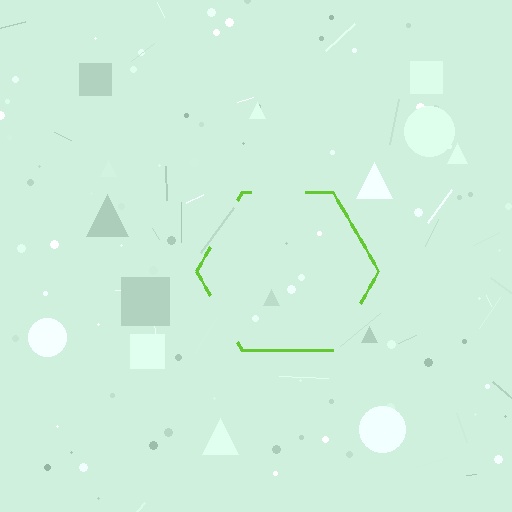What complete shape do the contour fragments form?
The contour fragments form a hexagon.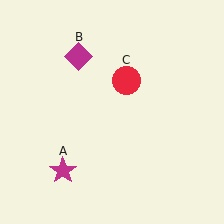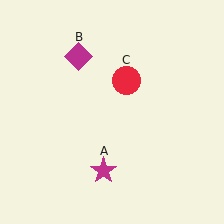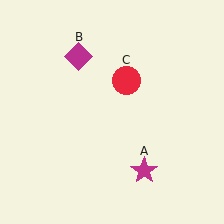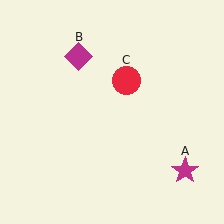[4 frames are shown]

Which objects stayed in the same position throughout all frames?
Magenta diamond (object B) and red circle (object C) remained stationary.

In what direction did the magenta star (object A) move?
The magenta star (object A) moved right.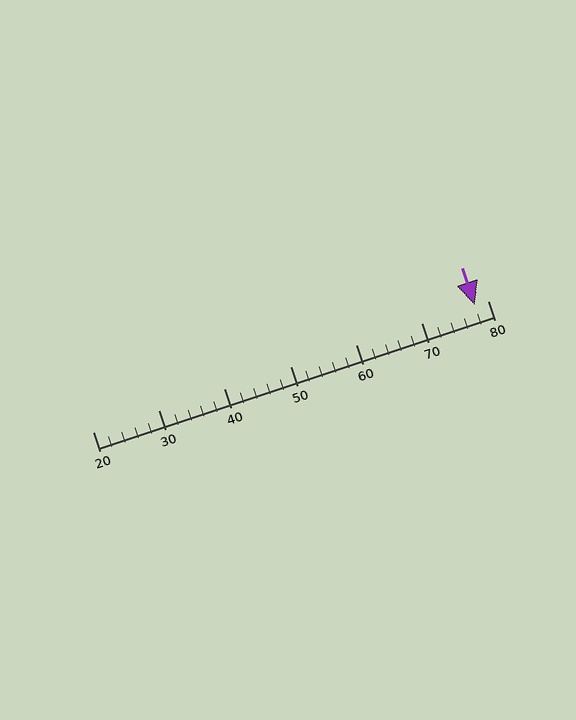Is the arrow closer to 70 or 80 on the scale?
The arrow is closer to 80.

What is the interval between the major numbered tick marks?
The major tick marks are spaced 10 units apart.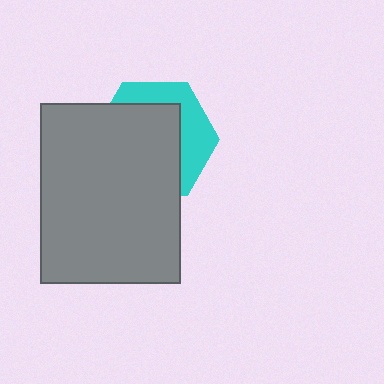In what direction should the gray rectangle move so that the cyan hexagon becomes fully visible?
The gray rectangle should move toward the lower-left. That is the shortest direction to clear the overlap and leave the cyan hexagon fully visible.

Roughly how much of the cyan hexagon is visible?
A small part of it is visible (roughly 36%).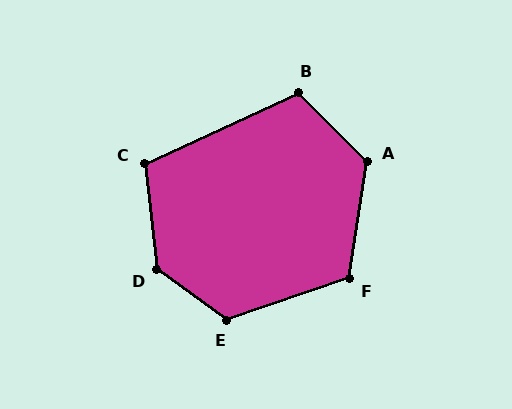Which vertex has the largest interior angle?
D, at approximately 132 degrees.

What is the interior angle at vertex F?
Approximately 117 degrees (obtuse).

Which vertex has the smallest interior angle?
C, at approximately 108 degrees.